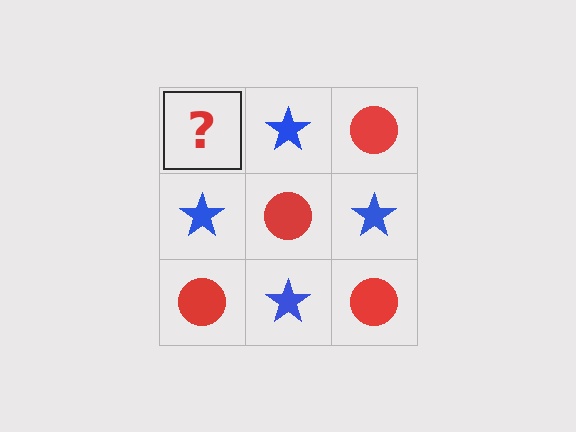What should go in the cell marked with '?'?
The missing cell should contain a red circle.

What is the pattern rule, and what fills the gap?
The rule is that it alternates red circle and blue star in a checkerboard pattern. The gap should be filled with a red circle.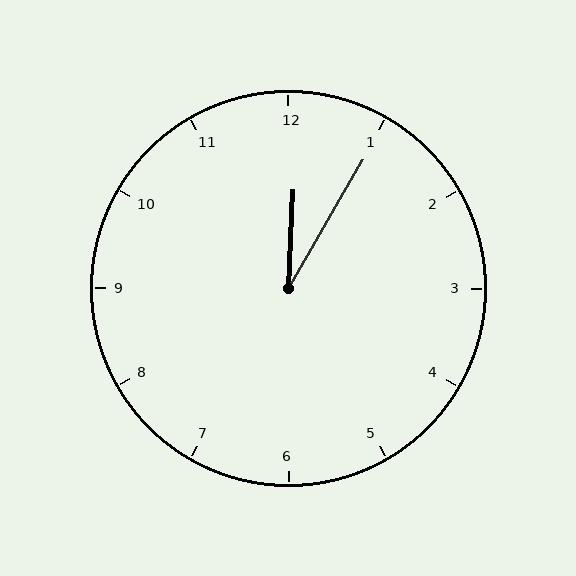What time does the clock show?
12:05.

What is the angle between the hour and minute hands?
Approximately 28 degrees.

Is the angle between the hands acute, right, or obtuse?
It is acute.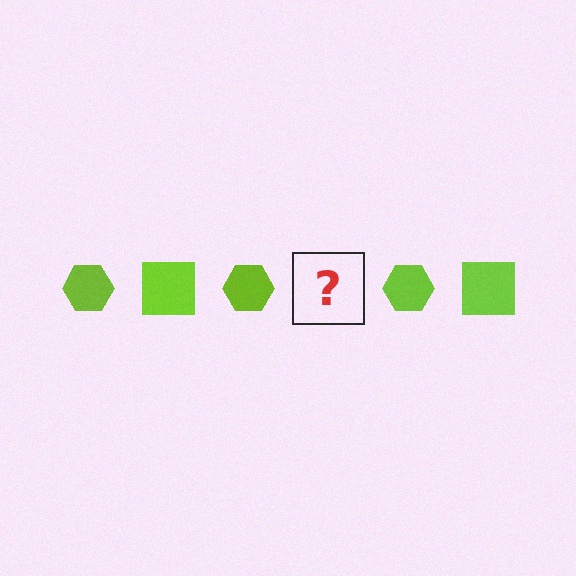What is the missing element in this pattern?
The missing element is a lime square.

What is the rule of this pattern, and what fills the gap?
The rule is that the pattern cycles through hexagon, square shapes in lime. The gap should be filled with a lime square.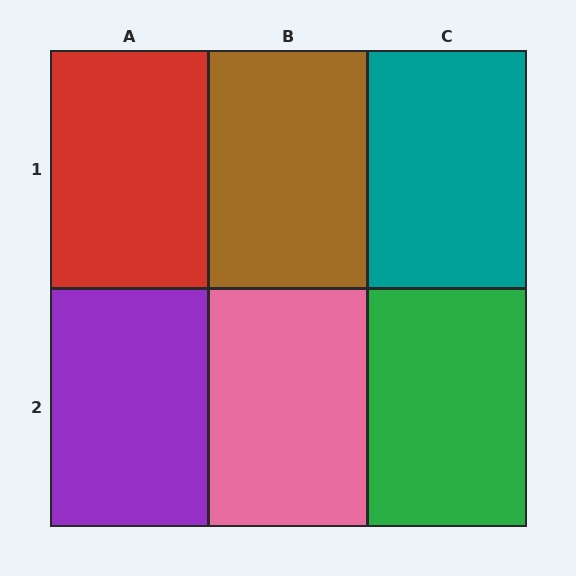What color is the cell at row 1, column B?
Brown.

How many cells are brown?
1 cell is brown.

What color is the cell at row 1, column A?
Red.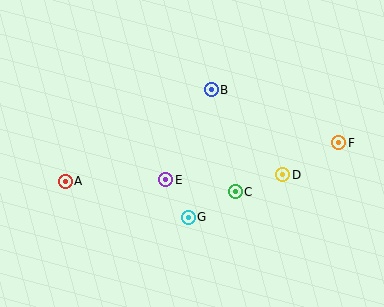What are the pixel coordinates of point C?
Point C is at (235, 192).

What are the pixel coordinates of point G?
Point G is at (188, 217).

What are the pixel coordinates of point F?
Point F is at (339, 143).